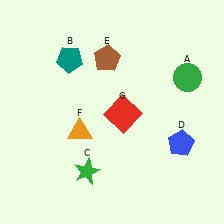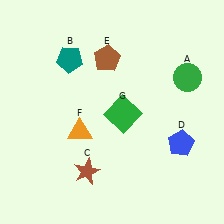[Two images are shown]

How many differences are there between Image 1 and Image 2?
There are 2 differences between the two images.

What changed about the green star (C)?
In Image 1, C is green. In Image 2, it changed to brown.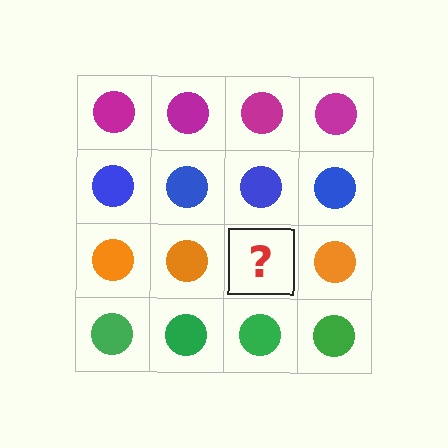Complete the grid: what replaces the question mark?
The question mark should be replaced with an orange circle.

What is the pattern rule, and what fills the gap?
The rule is that each row has a consistent color. The gap should be filled with an orange circle.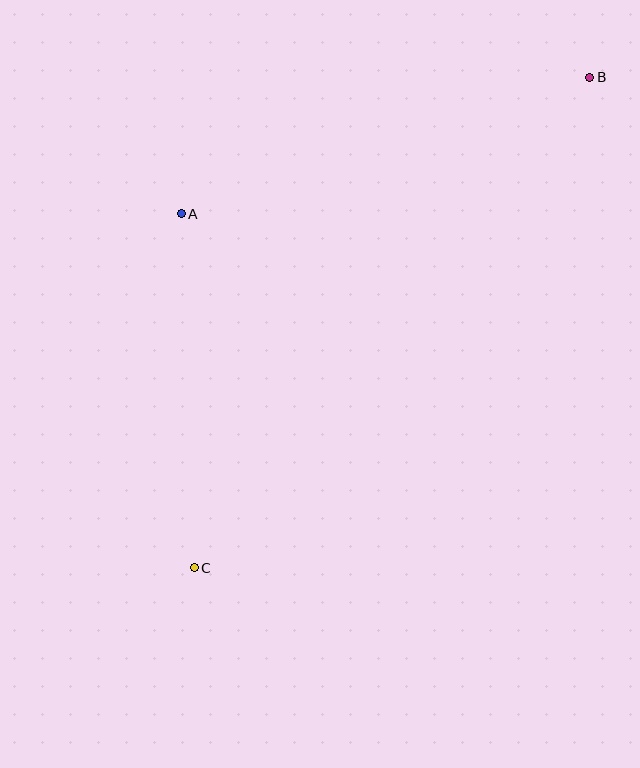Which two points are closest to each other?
Points A and C are closest to each other.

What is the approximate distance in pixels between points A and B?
The distance between A and B is approximately 431 pixels.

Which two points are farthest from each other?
Points B and C are farthest from each other.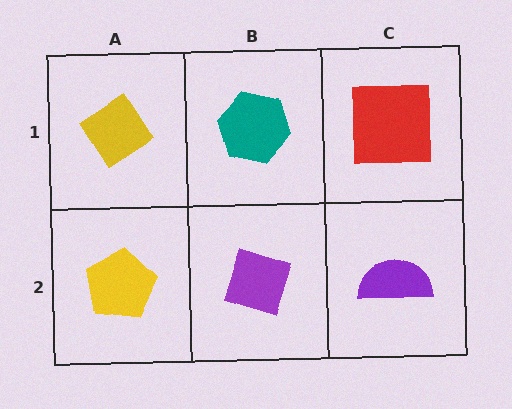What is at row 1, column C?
A red square.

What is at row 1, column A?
A yellow diamond.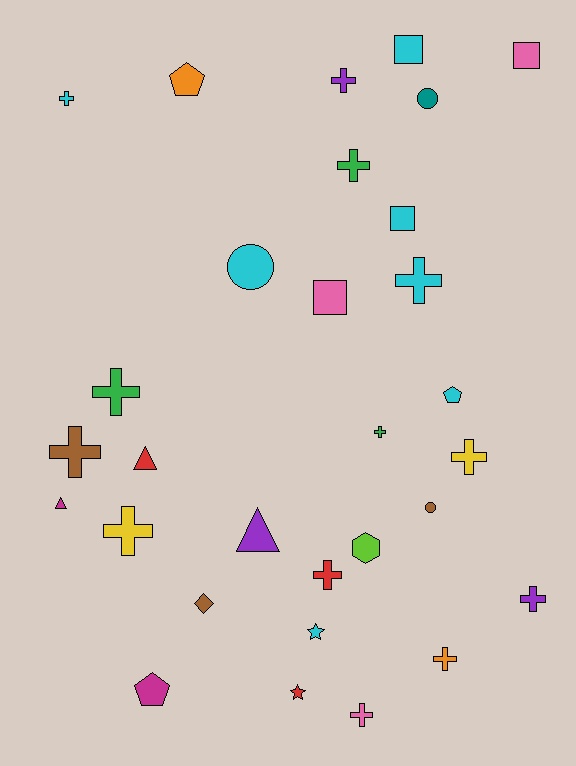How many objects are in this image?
There are 30 objects.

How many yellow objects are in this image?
There are 2 yellow objects.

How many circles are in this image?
There are 3 circles.